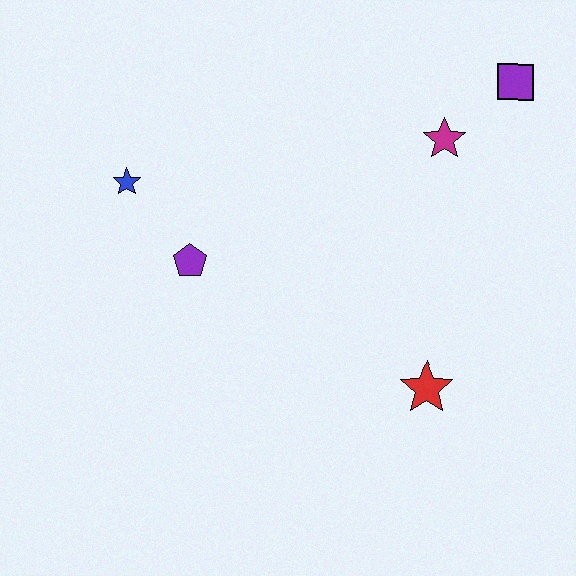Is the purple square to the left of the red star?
No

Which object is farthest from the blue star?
The purple square is farthest from the blue star.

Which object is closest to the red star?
The magenta star is closest to the red star.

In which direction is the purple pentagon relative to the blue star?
The purple pentagon is below the blue star.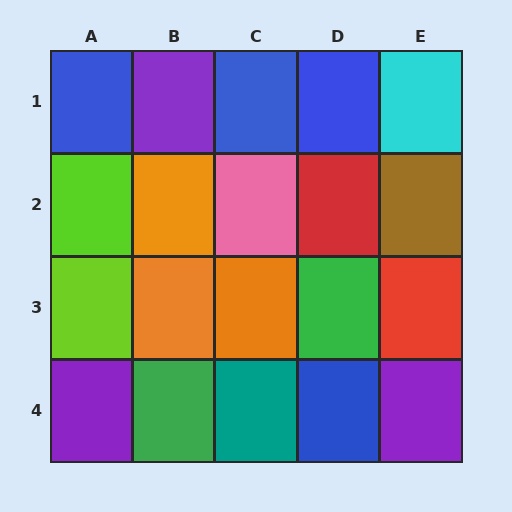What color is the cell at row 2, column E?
Brown.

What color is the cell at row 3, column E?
Red.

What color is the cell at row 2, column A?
Lime.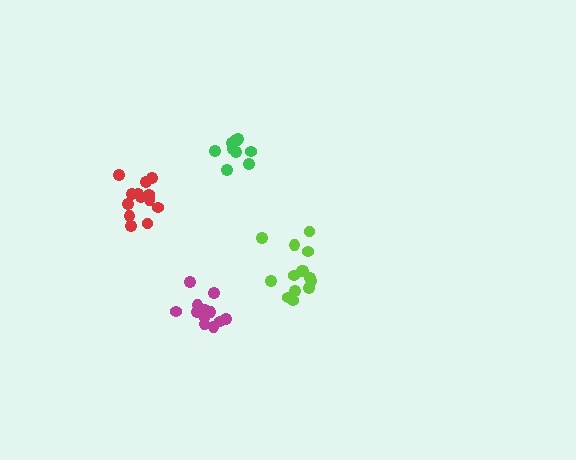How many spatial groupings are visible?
There are 4 spatial groupings.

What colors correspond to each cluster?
The clusters are colored: red, magenta, lime, green.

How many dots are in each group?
Group 1: 14 dots, Group 2: 14 dots, Group 3: 14 dots, Group 4: 11 dots (53 total).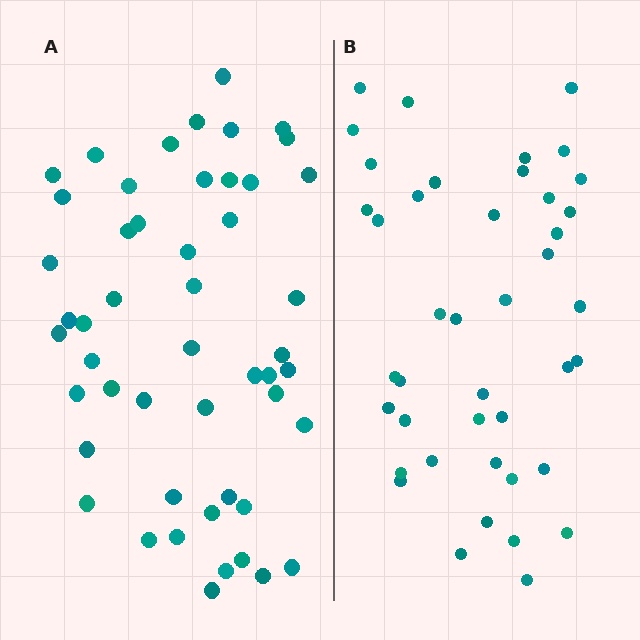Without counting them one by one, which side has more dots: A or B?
Region A (the left region) has more dots.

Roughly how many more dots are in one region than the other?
Region A has roughly 8 or so more dots than region B.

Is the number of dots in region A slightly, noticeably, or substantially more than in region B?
Region A has only slightly more — the two regions are fairly close. The ratio is roughly 1.2 to 1.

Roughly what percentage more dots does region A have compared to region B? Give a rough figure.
About 20% more.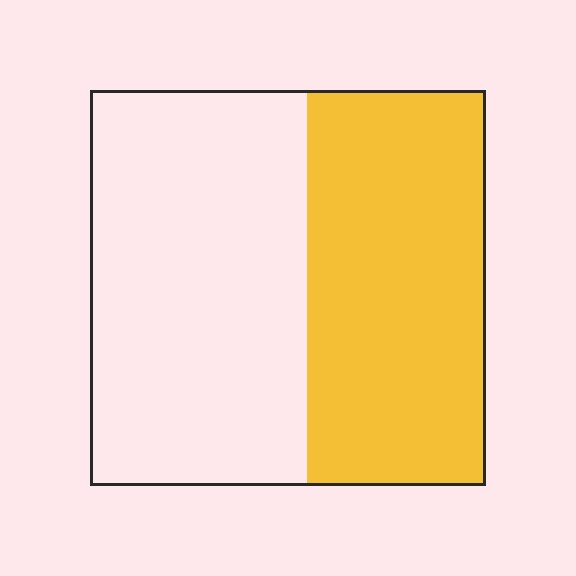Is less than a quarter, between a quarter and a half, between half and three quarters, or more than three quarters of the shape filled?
Between a quarter and a half.